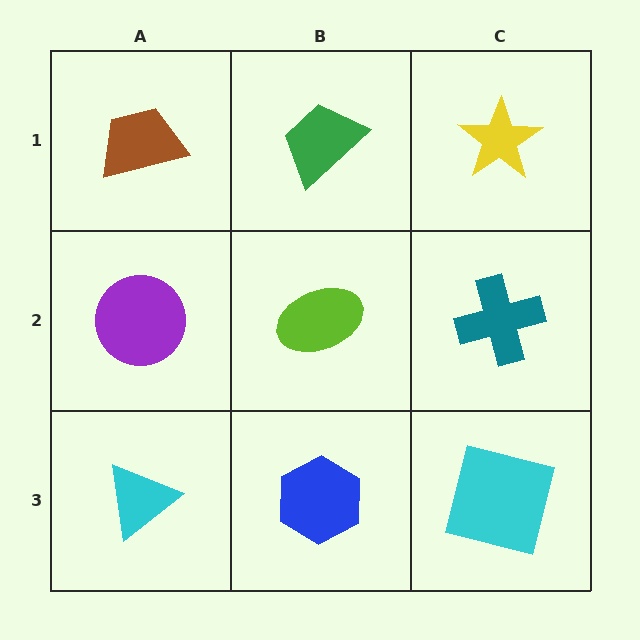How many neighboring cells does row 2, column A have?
3.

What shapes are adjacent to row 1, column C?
A teal cross (row 2, column C), a green trapezoid (row 1, column B).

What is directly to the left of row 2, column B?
A purple circle.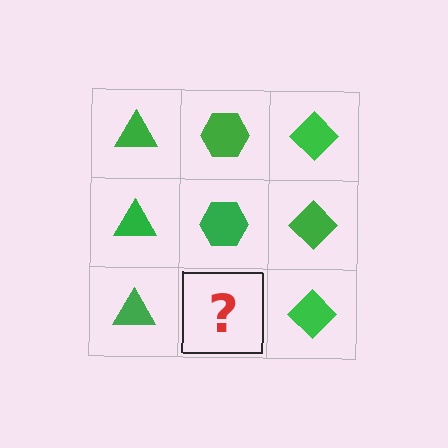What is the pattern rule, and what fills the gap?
The rule is that each column has a consistent shape. The gap should be filled with a green hexagon.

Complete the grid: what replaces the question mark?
The question mark should be replaced with a green hexagon.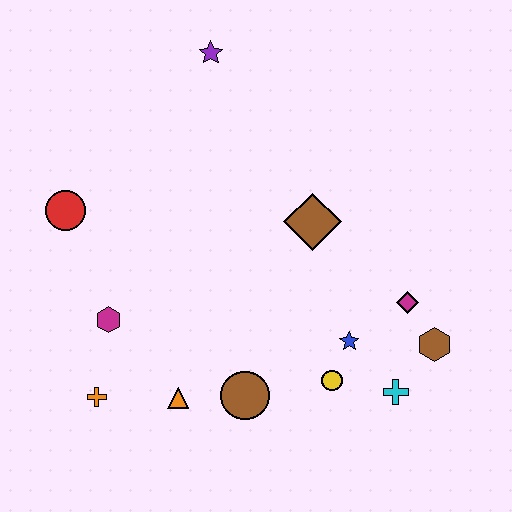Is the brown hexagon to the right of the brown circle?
Yes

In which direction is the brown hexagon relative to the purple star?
The brown hexagon is below the purple star.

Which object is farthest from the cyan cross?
The purple star is farthest from the cyan cross.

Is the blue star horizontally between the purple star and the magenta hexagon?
No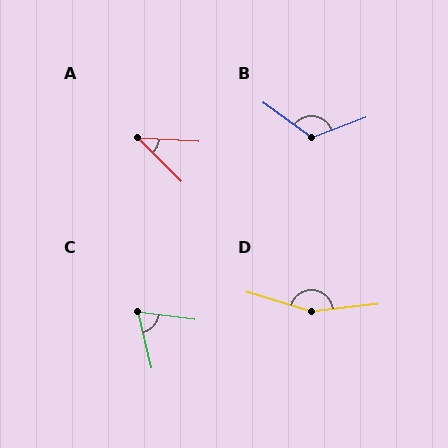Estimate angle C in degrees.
Approximately 69 degrees.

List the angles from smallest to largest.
A (42°), C (69°), B (123°), D (157°).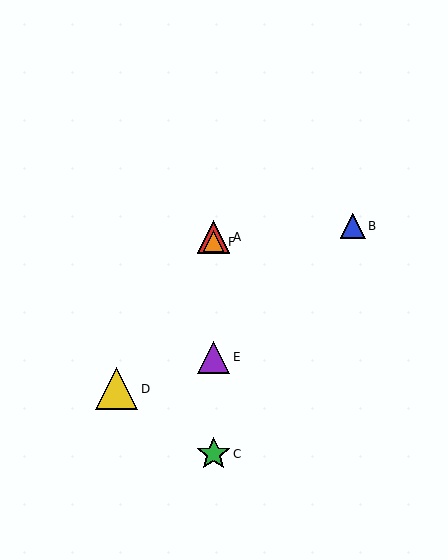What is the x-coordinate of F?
Object F is at x≈214.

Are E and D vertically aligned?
No, E is at x≈214 and D is at x≈117.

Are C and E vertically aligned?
Yes, both are at x≈214.